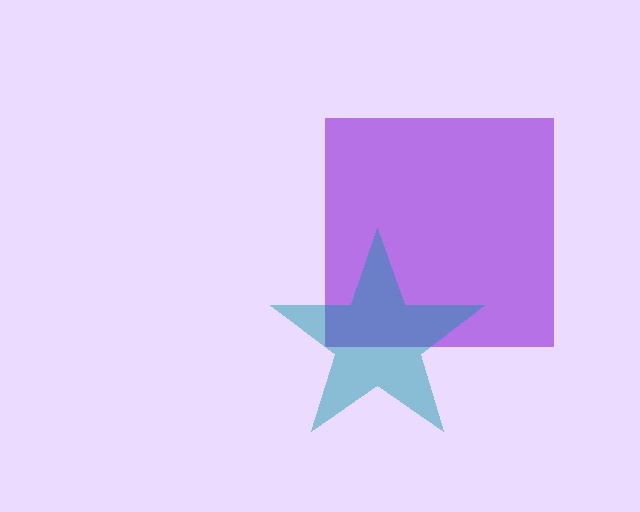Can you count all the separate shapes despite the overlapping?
Yes, there are 2 separate shapes.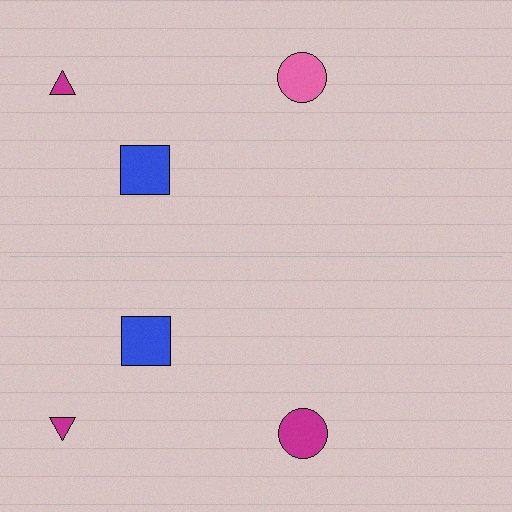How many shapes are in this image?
There are 6 shapes in this image.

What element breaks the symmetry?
The magenta circle on the bottom side breaks the symmetry — its mirror counterpart is pink.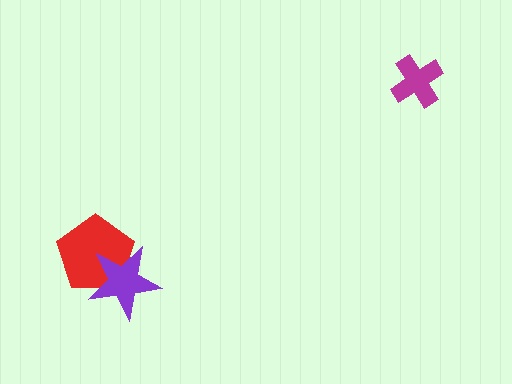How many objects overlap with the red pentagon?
1 object overlaps with the red pentagon.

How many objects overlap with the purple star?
1 object overlaps with the purple star.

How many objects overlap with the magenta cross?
0 objects overlap with the magenta cross.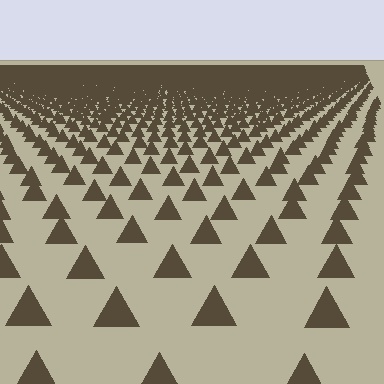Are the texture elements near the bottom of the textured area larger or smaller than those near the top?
Larger. Near the bottom, elements are closer to the viewer and appear at a bigger on-screen size.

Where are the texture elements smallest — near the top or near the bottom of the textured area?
Near the top.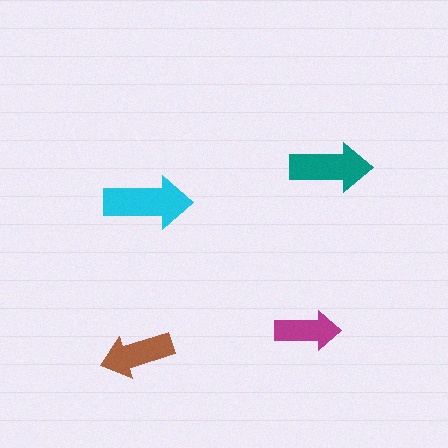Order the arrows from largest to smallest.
the cyan one, the teal one, the brown one, the magenta one.